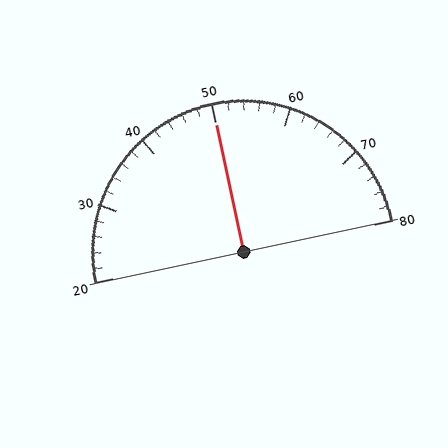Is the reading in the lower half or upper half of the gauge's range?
The reading is in the upper half of the range (20 to 80).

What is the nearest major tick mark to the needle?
The nearest major tick mark is 50.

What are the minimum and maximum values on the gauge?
The gauge ranges from 20 to 80.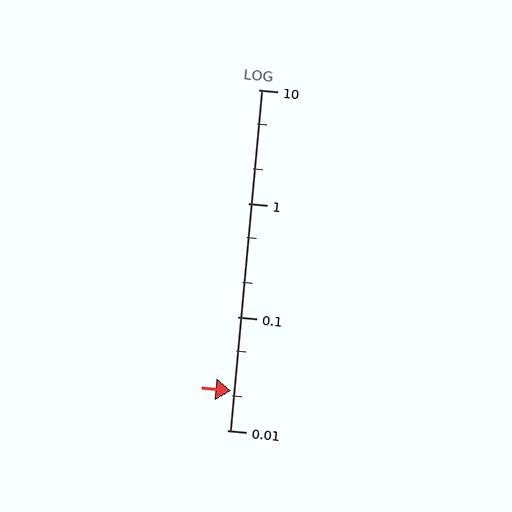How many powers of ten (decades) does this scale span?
The scale spans 3 decades, from 0.01 to 10.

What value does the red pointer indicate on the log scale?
The pointer indicates approximately 0.022.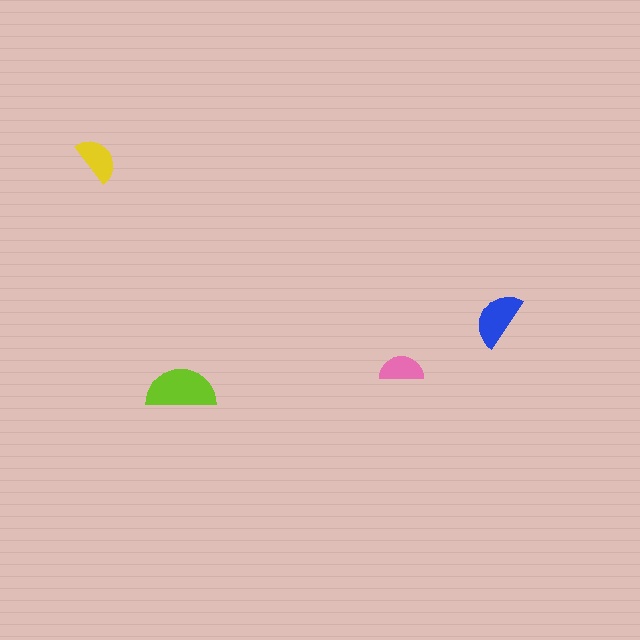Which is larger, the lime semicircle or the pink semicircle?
The lime one.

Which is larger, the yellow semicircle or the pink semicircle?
The yellow one.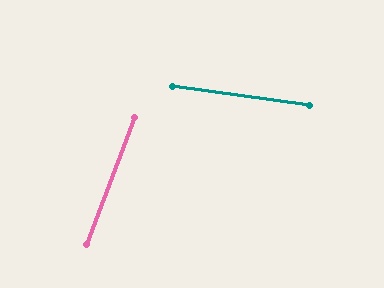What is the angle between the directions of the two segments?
Approximately 77 degrees.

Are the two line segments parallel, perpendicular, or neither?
Neither parallel nor perpendicular — they differ by about 77°.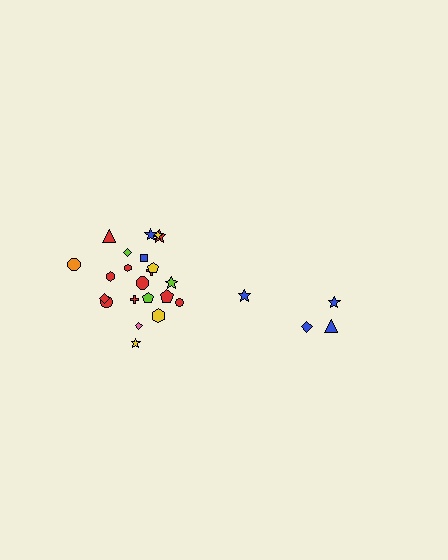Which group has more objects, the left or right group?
The left group.